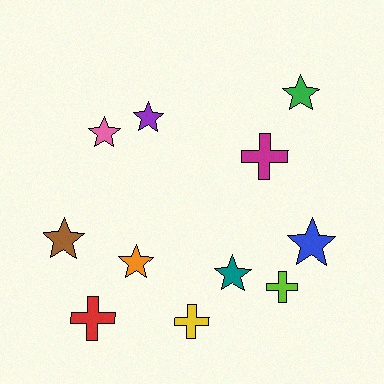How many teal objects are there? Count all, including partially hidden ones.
There is 1 teal object.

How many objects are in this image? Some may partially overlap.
There are 11 objects.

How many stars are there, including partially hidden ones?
There are 7 stars.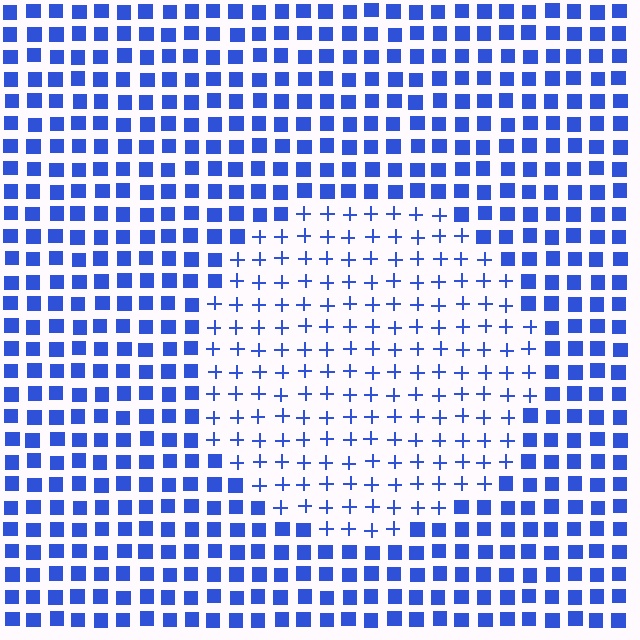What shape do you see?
I see a circle.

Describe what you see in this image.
The image is filled with small blue elements arranged in a uniform grid. A circle-shaped region contains plus signs, while the surrounding area contains squares. The boundary is defined purely by the change in element shape.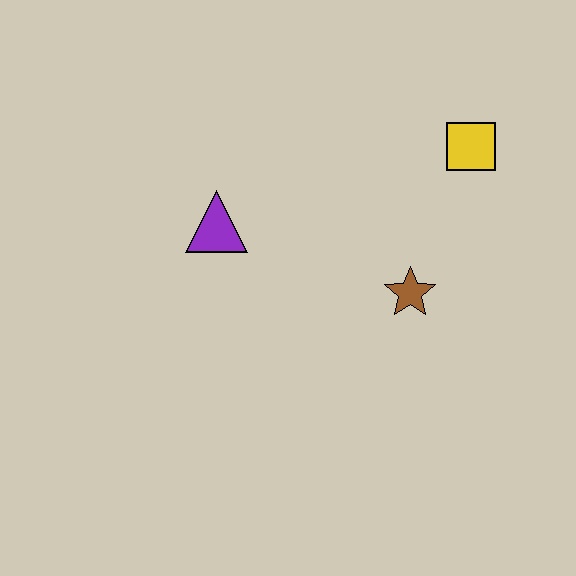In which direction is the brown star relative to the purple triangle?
The brown star is to the right of the purple triangle.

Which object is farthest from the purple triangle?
The yellow square is farthest from the purple triangle.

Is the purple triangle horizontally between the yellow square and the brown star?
No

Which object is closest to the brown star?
The yellow square is closest to the brown star.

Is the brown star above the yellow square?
No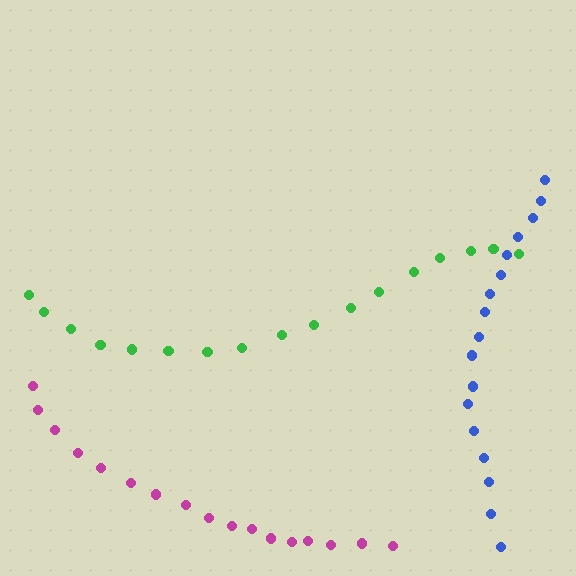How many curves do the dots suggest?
There are 3 distinct paths.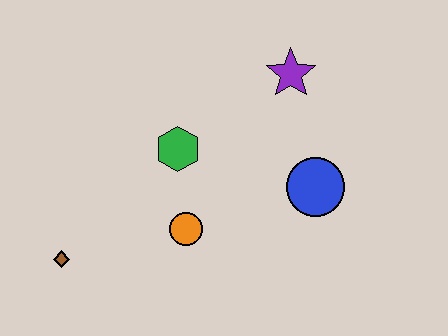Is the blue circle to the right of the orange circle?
Yes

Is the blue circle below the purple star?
Yes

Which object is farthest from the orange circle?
The purple star is farthest from the orange circle.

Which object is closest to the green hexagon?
The orange circle is closest to the green hexagon.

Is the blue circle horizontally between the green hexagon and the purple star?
No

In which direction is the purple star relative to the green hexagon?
The purple star is to the right of the green hexagon.